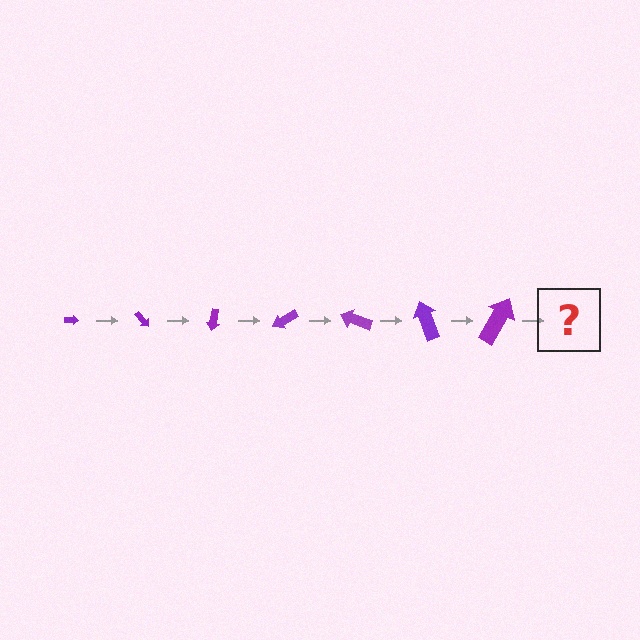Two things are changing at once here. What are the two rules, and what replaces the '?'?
The two rules are that the arrow grows larger each step and it rotates 50 degrees each step. The '?' should be an arrow, larger than the previous one and rotated 350 degrees from the start.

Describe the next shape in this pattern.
It should be an arrow, larger than the previous one and rotated 350 degrees from the start.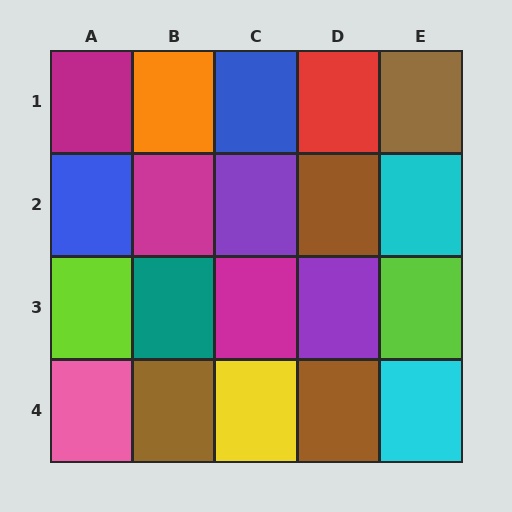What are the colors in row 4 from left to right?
Pink, brown, yellow, brown, cyan.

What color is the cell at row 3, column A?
Lime.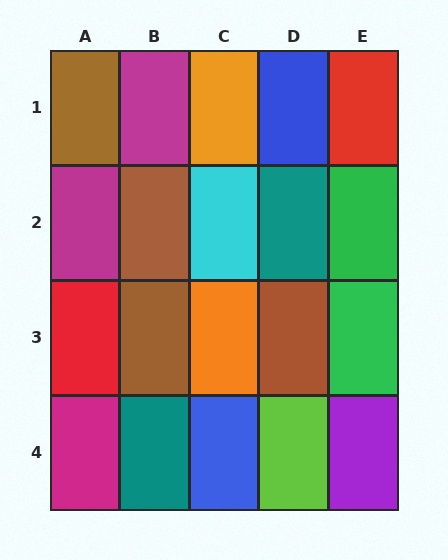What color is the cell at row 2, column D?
Teal.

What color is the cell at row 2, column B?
Brown.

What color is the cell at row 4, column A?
Magenta.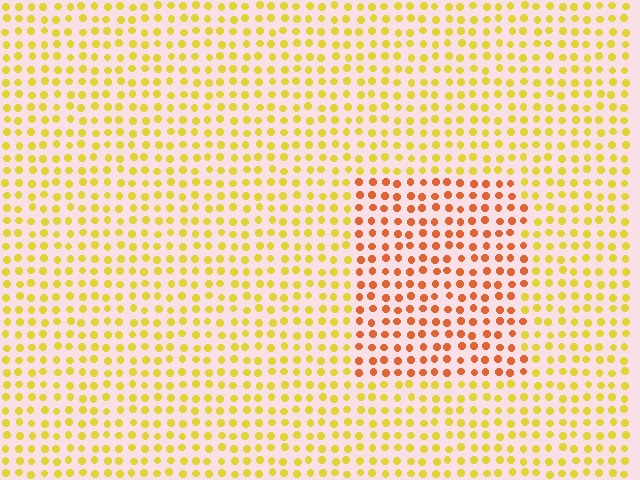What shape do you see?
I see a rectangle.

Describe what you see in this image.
The image is filled with small yellow elements in a uniform arrangement. A rectangle-shaped region is visible where the elements are tinted to a slightly different hue, forming a subtle color boundary.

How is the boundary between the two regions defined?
The boundary is defined purely by a slight shift in hue (about 39 degrees). Spacing, size, and orientation are identical on both sides.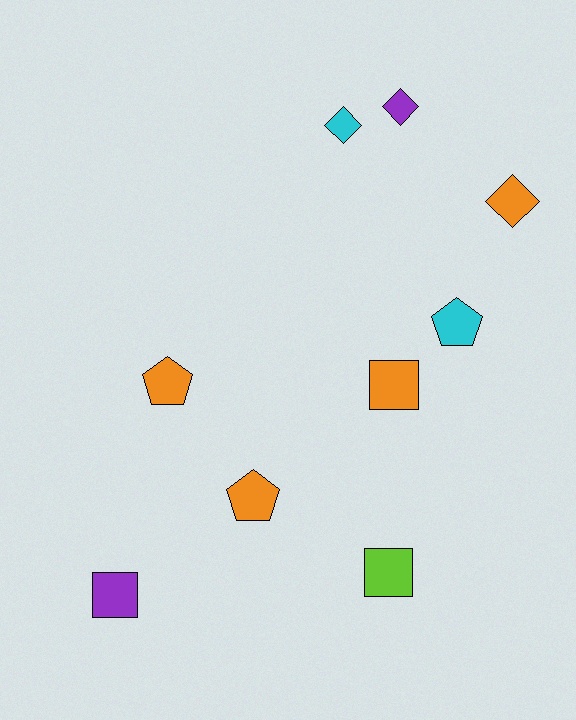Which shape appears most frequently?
Square, with 3 objects.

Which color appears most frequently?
Orange, with 4 objects.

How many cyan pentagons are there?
There is 1 cyan pentagon.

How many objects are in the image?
There are 9 objects.